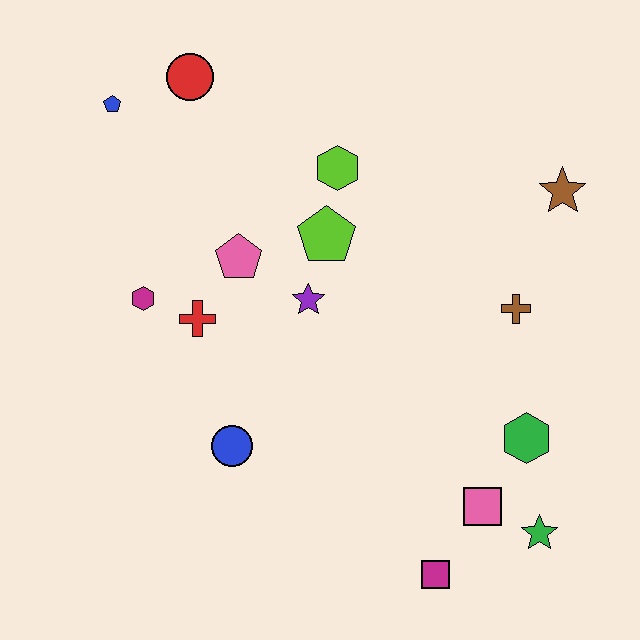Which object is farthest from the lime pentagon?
The green star is farthest from the lime pentagon.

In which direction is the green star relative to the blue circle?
The green star is to the right of the blue circle.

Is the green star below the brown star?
Yes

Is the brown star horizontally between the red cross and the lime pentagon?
No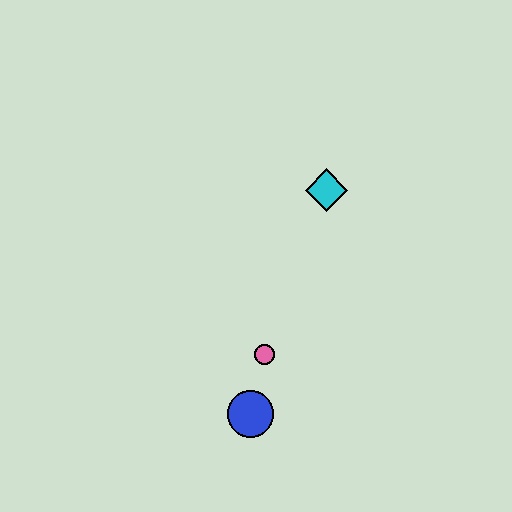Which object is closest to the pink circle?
The blue circle is closest to the pink circle.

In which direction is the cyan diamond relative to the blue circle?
The cyan diamond is above the blue circle.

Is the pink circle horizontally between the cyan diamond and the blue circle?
Yes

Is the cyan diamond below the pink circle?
No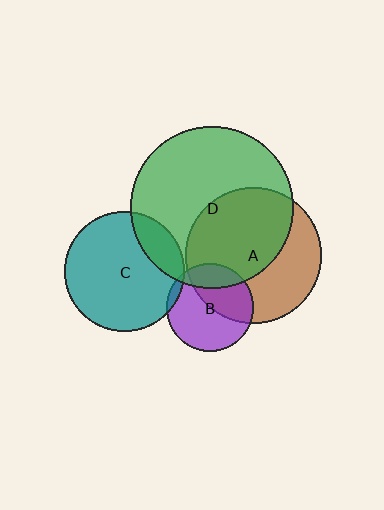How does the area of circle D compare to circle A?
Approximately 1.4 times.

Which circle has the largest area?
Circle D (green).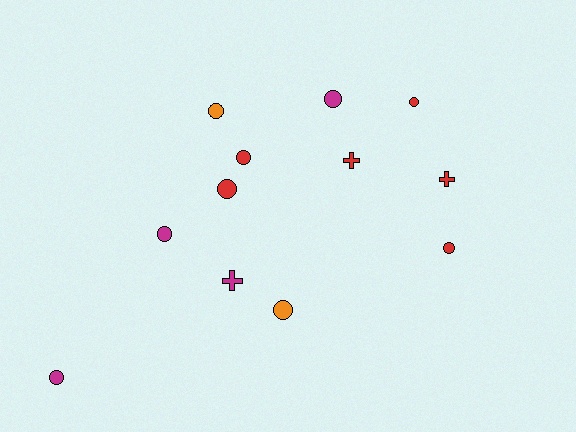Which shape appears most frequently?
Circle, with 9 objects.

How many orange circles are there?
There are 2 orange circles.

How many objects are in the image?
There are 12 objects.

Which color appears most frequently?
Red, with 6 objects.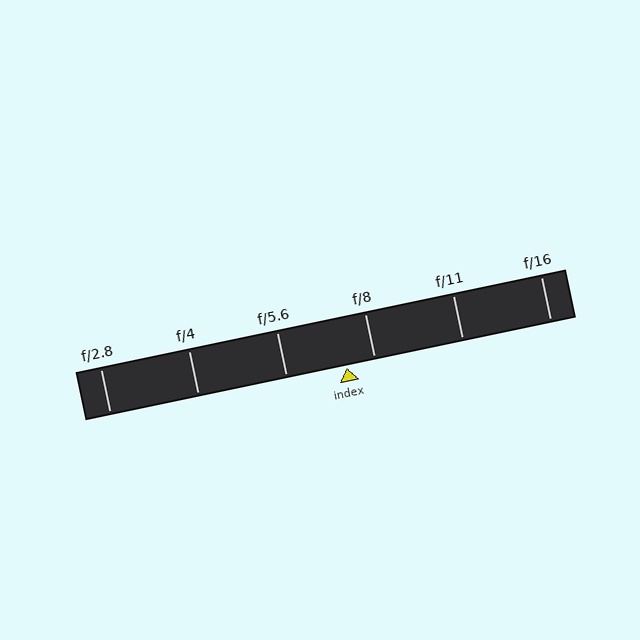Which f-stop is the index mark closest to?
The index mark is closest to f/8.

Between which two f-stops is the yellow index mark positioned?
The index mark is between f/5.6 and f/8.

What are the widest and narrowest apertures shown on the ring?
The widest aperture shown is f/2.8 and the narrowest is f/16.